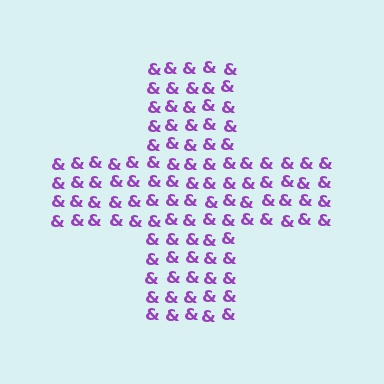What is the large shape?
The large shape is a cross.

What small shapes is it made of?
It is made of small ampersands.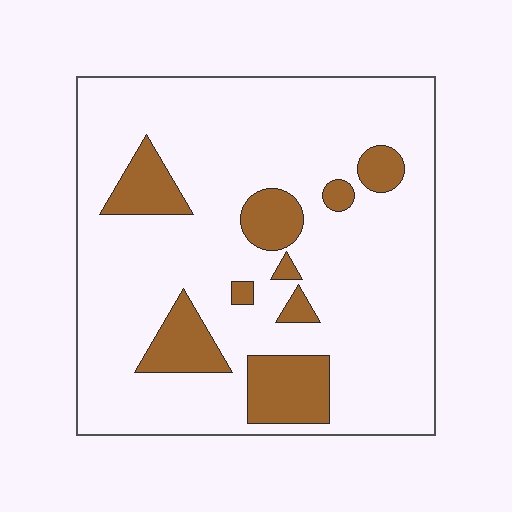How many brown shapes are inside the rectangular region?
9.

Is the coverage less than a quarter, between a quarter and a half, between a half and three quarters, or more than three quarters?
Less than a quarter.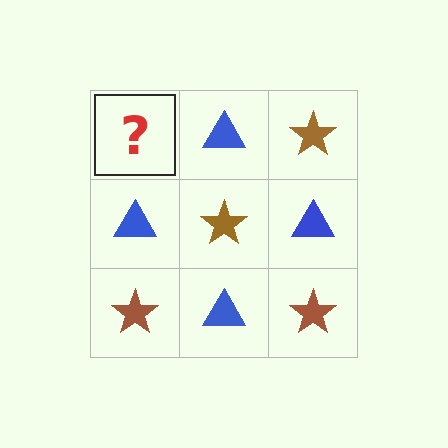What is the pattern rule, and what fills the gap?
The rule is that it alternates brown star and blue triangle in a checkerboard pattern. The gap should be filled with a brown star.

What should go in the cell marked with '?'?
The missing cell should contain a brown star.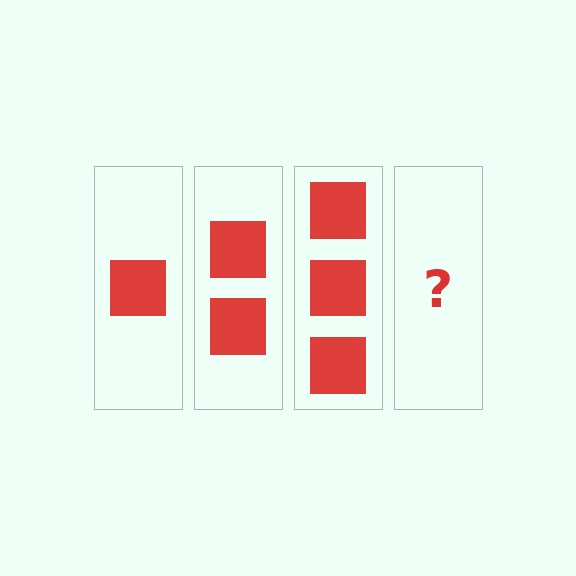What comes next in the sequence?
The next element should be 4 squares.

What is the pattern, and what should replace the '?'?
The pattern is that each step adds one more square. The '?' should be 4 squares.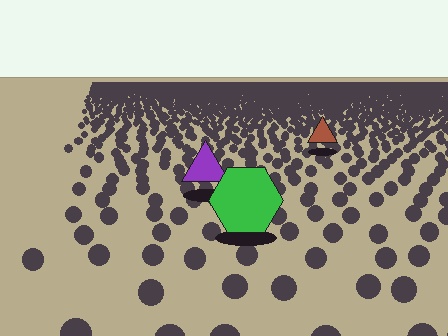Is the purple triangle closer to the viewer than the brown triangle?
Yes. The purple triangle is closer — you can tell from the texture gradient: the ground texture is coarser near it.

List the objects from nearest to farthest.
From nearest to farthest: the green hexagon, the purple triangle, the brown triangle.